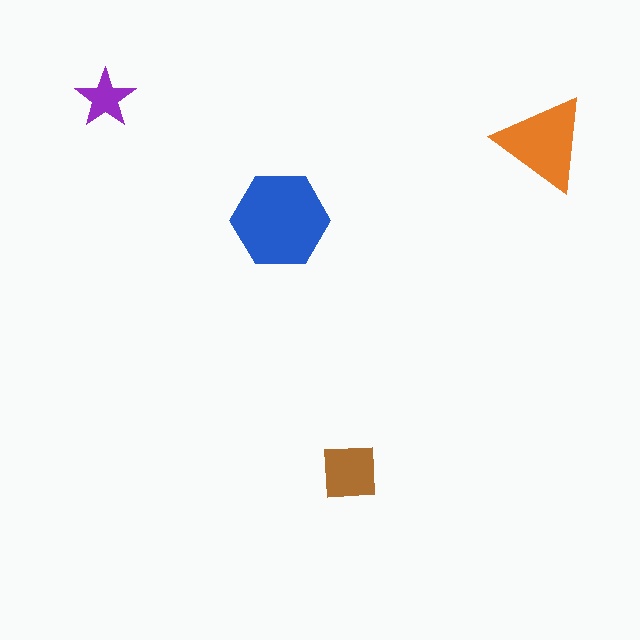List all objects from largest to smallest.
The blue hexagon, the orange triangle, the brown square, the purple star.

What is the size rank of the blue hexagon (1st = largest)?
1st.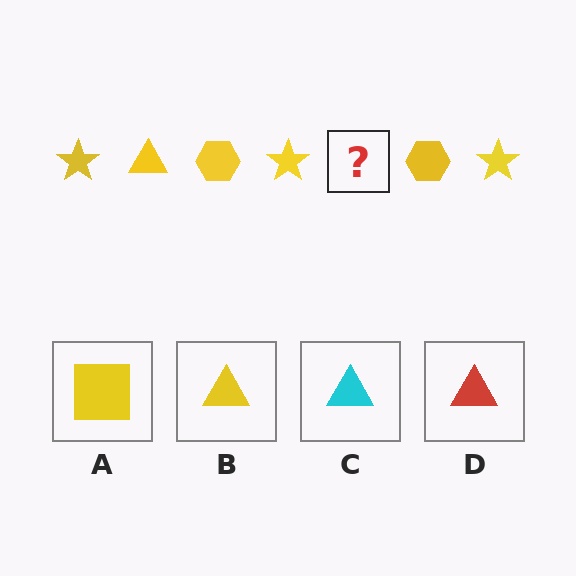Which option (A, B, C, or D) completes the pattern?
B.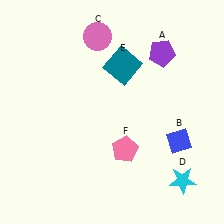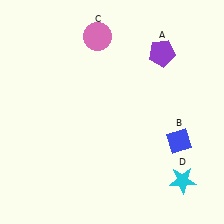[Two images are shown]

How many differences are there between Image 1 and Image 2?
There are 2 differences between the two images.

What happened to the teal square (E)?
The teal square (E) was removed in Image 2. It was in the top-right area of Image 1.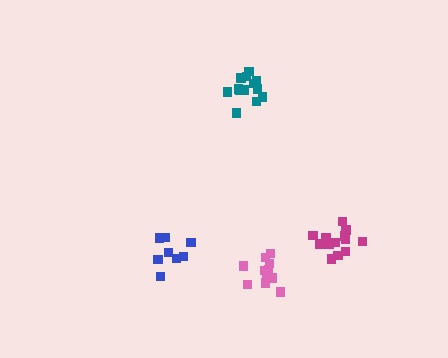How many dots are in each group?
Group 1: 13 dots, Group 2: 12 dots, Group 3: 13 dots, Group 4: 8 dots (46 total).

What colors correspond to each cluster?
The clusters are colored: magenta, pink, teal, blue.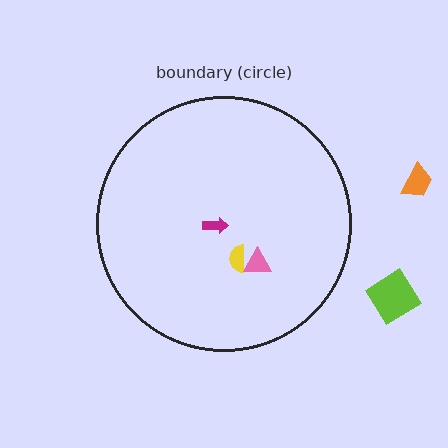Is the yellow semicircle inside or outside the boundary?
Inside.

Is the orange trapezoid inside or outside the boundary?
Outside.